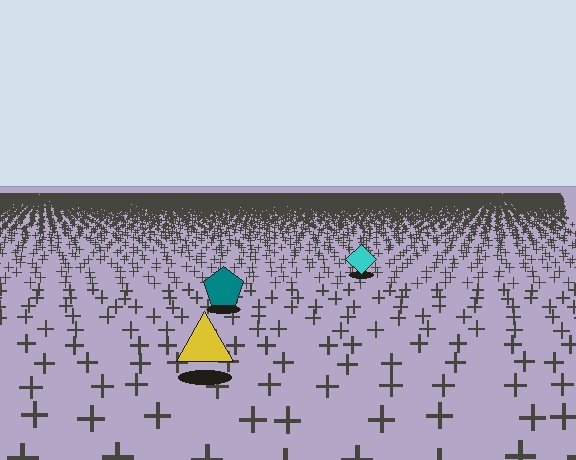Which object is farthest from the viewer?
The cyan diamond is farthest from the viewer. It appears smaller and the ground texture around it is denser.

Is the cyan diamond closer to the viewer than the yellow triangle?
No. The yellow triangle is closer — you can tell from the texture gradient: the ground texture is coarser near it.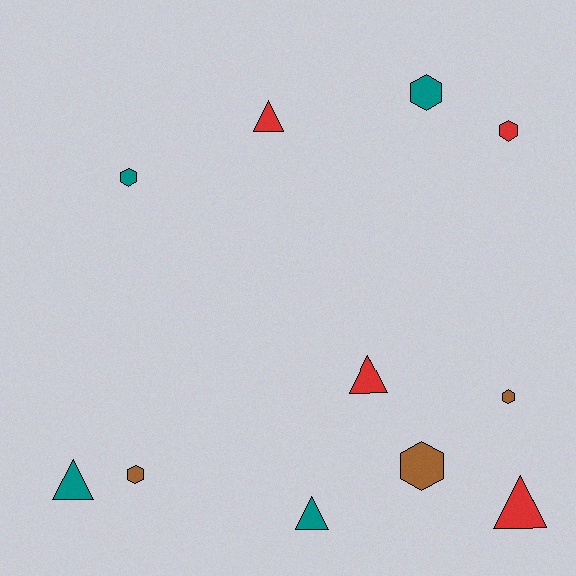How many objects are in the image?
There are 11 objects.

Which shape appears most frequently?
Hexagon, with 6 objects.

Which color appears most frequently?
Teal, with 4 objects.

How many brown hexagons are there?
There are 3 brown hexagons.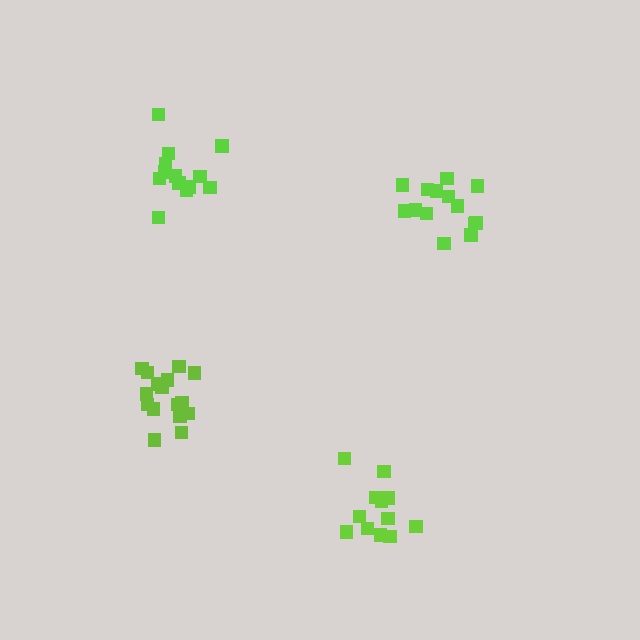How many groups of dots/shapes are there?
There are 4 groups.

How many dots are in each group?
Group 1: 14 dots, Group 2: 13 dots, Group 3: 16 dots, Group 4: 12 dots (55 total).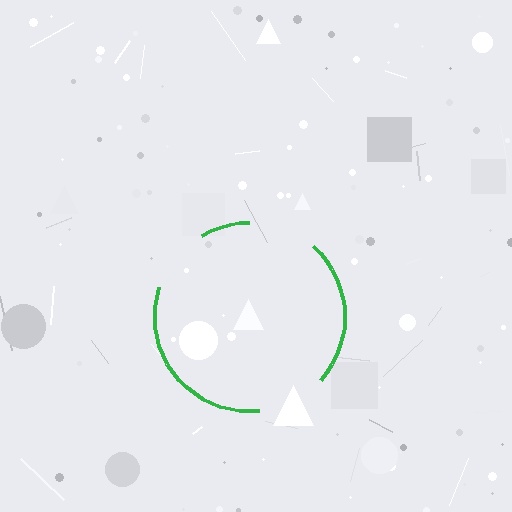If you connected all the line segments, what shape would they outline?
They would outline a circle.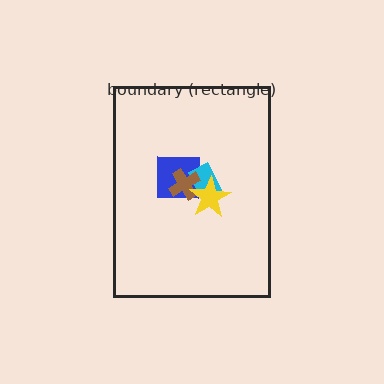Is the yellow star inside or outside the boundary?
Inside.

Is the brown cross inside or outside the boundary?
Inside.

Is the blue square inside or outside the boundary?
Inside.